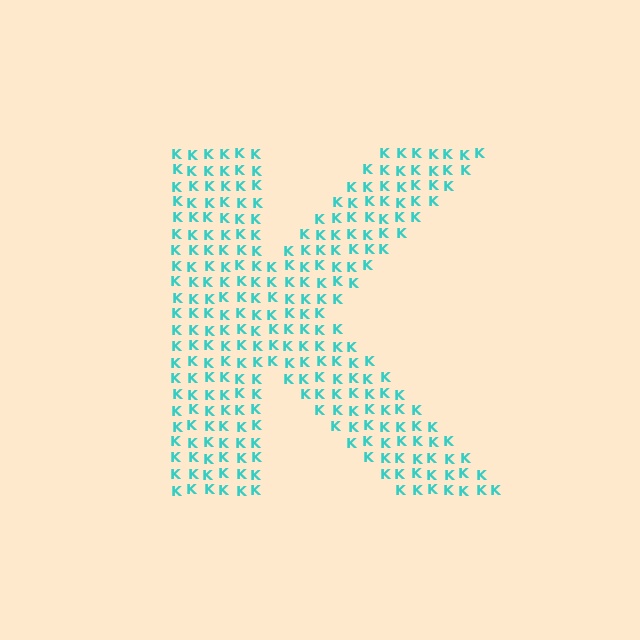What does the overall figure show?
The overall figure shows the letter K.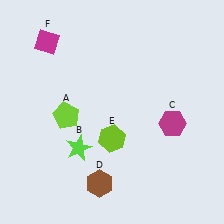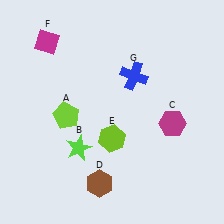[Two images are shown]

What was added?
A blue cross (G) was added in Image 2.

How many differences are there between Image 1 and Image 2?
There is 1 difference between the two images.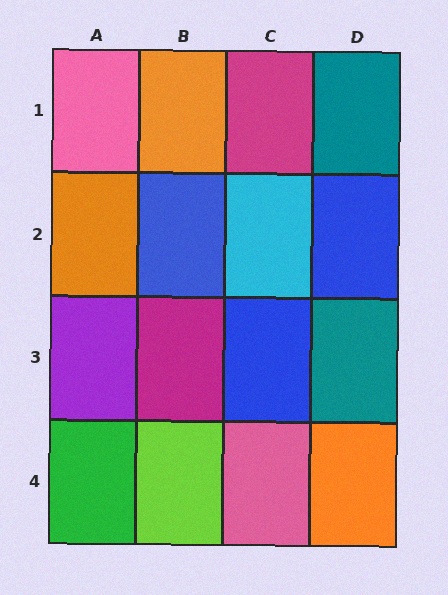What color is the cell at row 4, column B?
Lime.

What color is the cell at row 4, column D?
Orange.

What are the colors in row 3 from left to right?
Purple, magenta, blue, teal.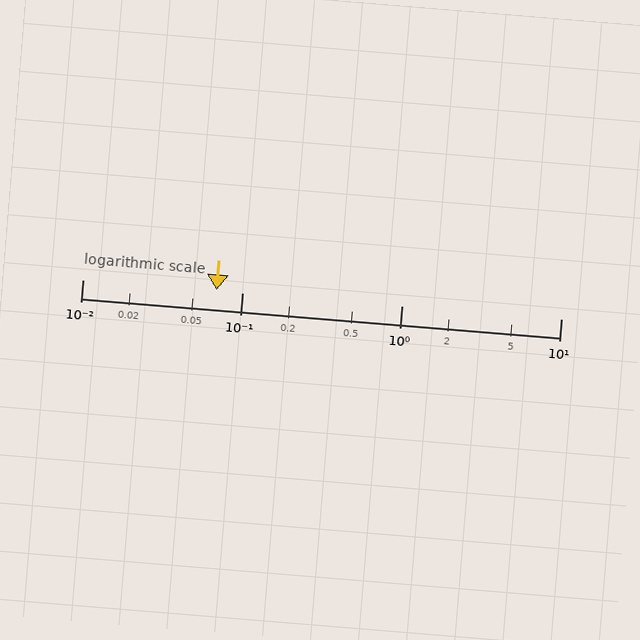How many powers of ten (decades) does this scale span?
The scale spans 3 decades, from 0.01 to 10.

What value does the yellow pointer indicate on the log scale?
The pointer indicates approximately 0.069.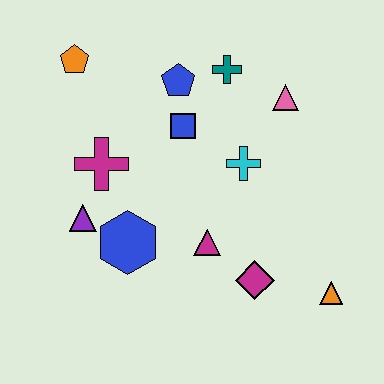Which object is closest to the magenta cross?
The purple triangle is closest to the magenta cross.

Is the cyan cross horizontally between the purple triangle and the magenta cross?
No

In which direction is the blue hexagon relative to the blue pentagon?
The blue hexagon is below the blue pentagon.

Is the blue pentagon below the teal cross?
Yes